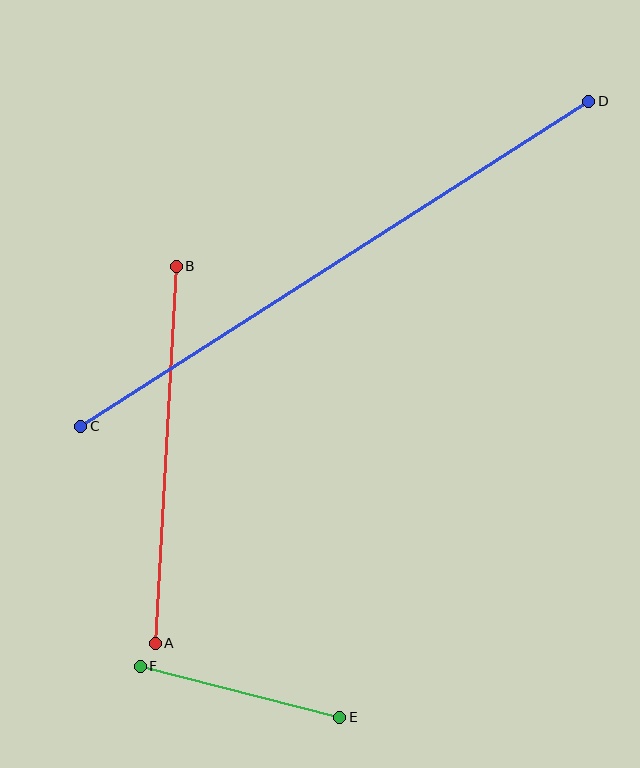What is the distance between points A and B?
The distance is approximately 378 pixels.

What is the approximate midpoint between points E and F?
The midpoint is at approximately (240, 692) pixels.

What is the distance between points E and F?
The distance is approximately 206 pixels.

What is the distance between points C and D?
The distance is approximately 603 pixels.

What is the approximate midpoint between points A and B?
The midpoint is at approximately (166, 455) pixels.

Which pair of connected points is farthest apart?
Points C and D are farthest apart.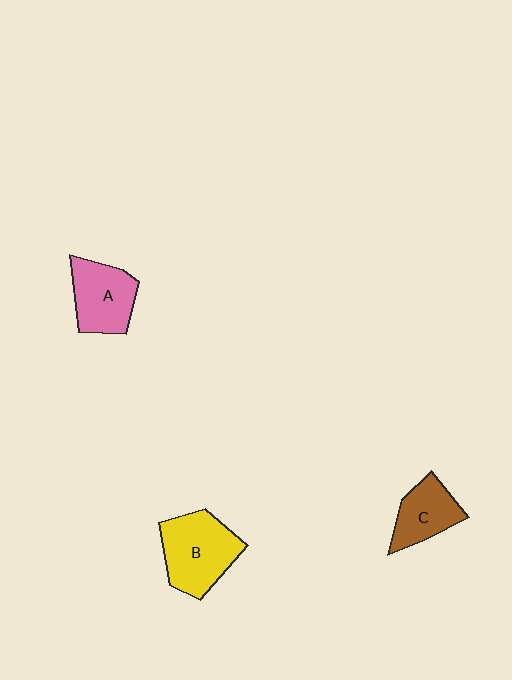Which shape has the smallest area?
Shape C (brown).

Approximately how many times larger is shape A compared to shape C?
Approximately 1.2 times.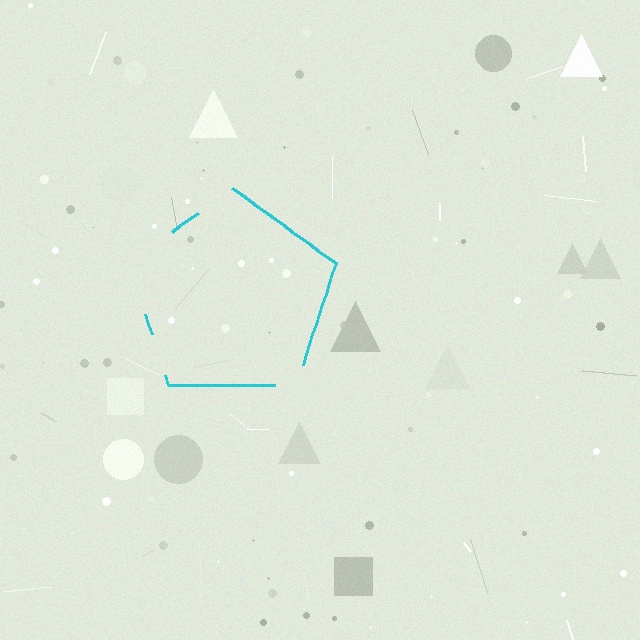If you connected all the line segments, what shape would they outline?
They would outline a pentagon.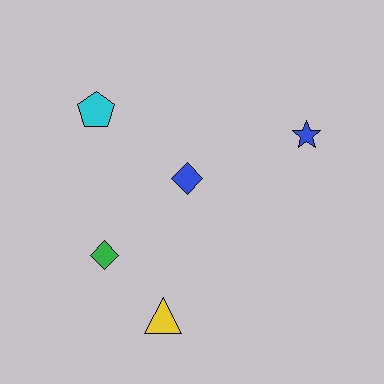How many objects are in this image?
There are 5 objects.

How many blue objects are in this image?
There are 2 blue objects.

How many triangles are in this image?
There is 1 triangle.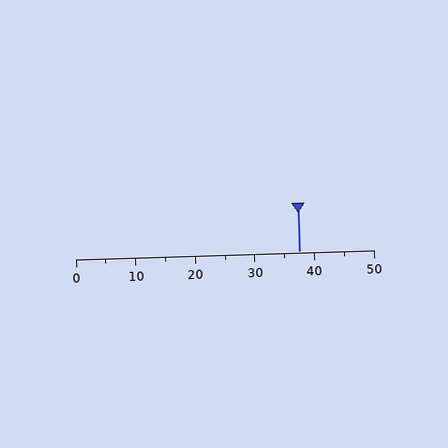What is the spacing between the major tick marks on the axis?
The major ticks are spaced 10 apart.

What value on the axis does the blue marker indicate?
The marker indicates approximately 37.5.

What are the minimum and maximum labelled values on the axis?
The axis runs from 0 to 50.